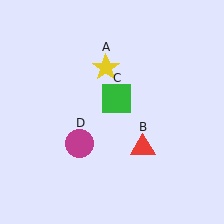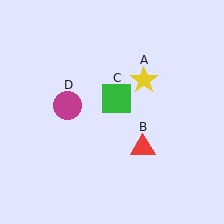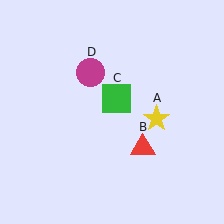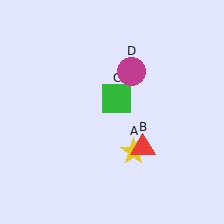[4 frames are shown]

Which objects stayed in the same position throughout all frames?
Red triangle (object B) and green square (object C) remained stationary.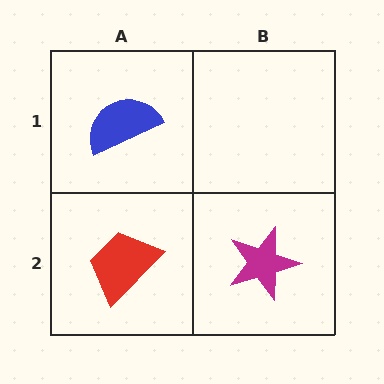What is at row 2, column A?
A red trapezoid.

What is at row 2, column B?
A magenta star.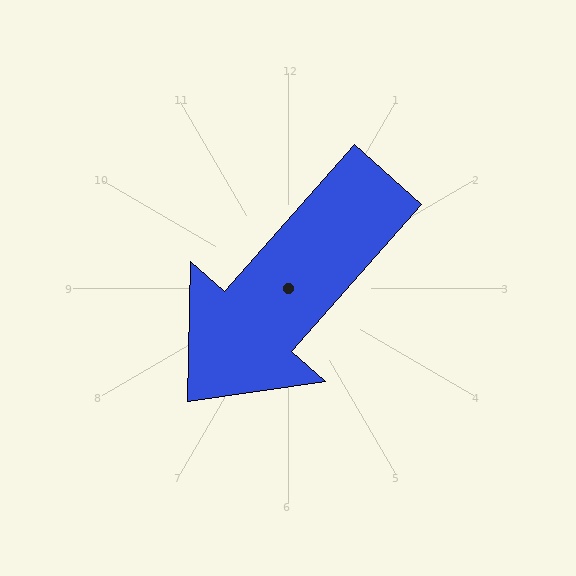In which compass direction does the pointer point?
Southwest.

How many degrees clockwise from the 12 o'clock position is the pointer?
Approximately 222 degrees.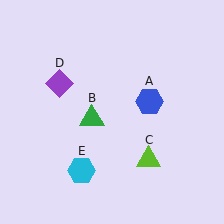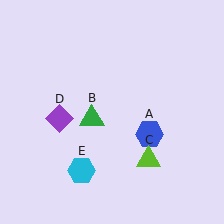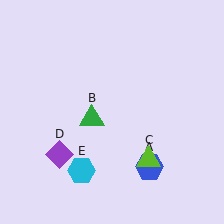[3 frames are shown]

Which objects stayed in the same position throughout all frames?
Green triangle (object B) and lime triangle (object C) and cyan hexagon (object E) remained stationary.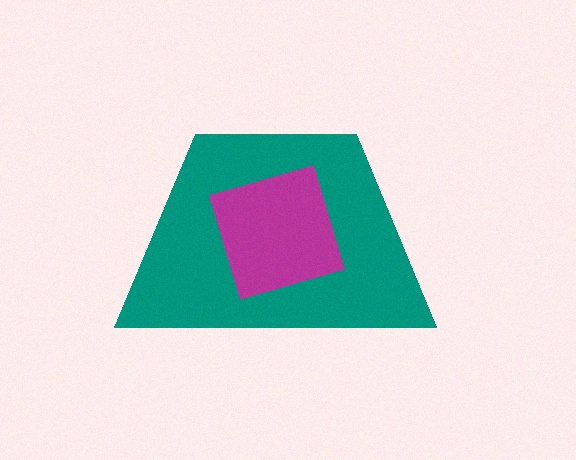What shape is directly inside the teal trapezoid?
The magenta diamond.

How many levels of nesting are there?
2.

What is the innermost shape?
The magenta diamond.